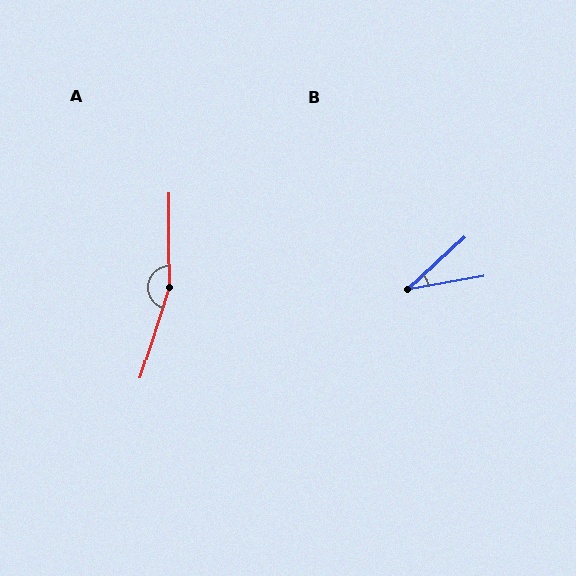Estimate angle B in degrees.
Approximately 33 degrees.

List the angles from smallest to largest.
B (33°), A (162°).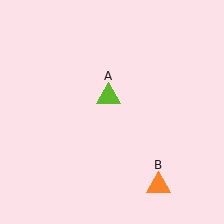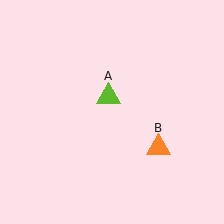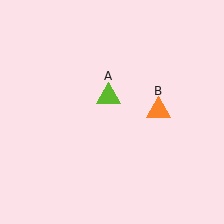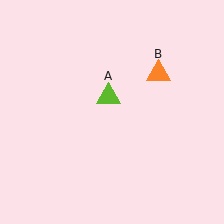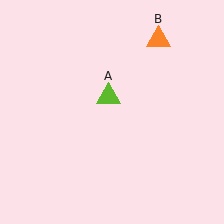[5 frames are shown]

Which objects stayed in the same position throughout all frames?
Lime triangle (object A) remained stationary.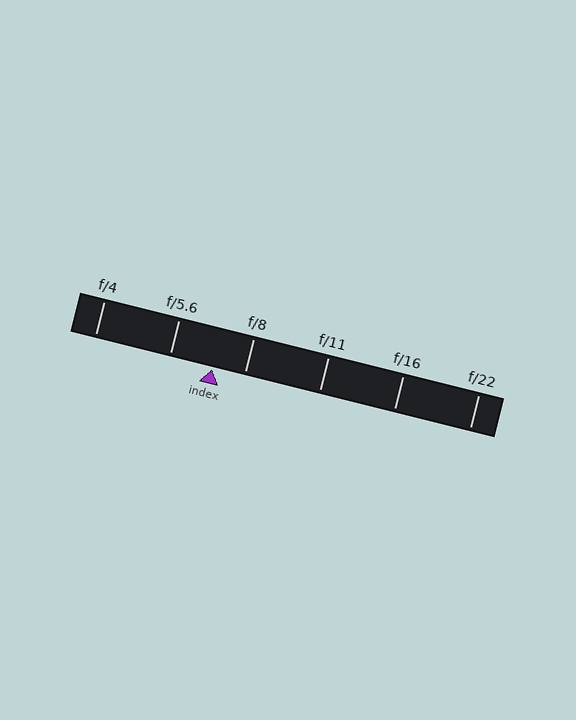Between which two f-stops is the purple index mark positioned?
The index mark is between f/5.6 and f/8.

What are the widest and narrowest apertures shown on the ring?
The widest aperture shown is f/4 and the narrowest is f/22.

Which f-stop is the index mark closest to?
The index mark is closest to f/8.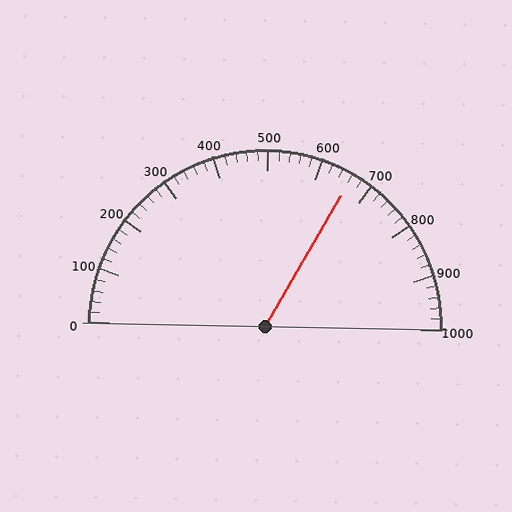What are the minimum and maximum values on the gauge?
The gauge ranges from 0 to 1000.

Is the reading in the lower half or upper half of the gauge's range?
The reading is in the upper half of the range (0 to 1000).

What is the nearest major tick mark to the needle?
The nearest major tick mark is 700.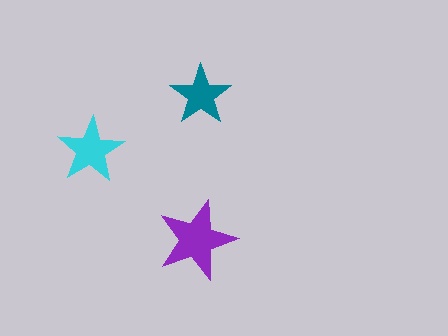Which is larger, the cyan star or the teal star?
The cyan one.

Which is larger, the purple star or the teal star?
The purple one.